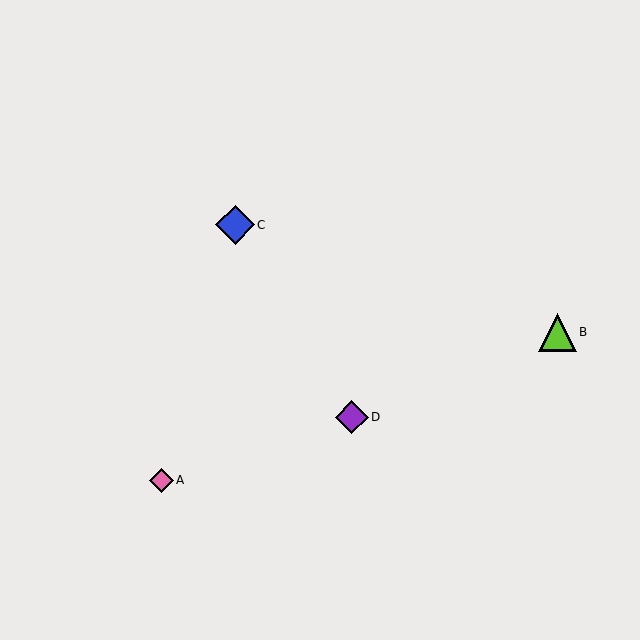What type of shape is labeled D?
Shape D is a purple diamond.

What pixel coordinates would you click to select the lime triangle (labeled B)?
Click at (557, 332) to select the lime triangle B.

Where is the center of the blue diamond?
The center of the blue diamond is at (235, 225).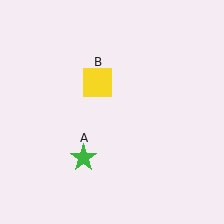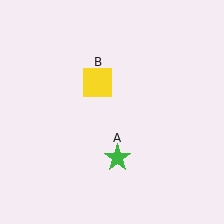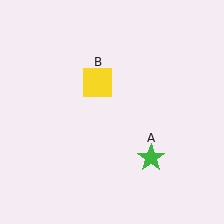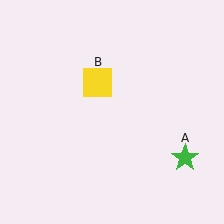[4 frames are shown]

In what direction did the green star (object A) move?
The green star (object A) moved right.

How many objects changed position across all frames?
1 object changed position: green star (object A).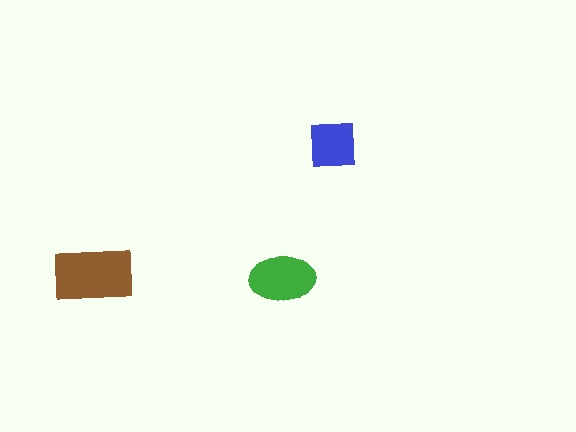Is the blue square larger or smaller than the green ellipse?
Smaller.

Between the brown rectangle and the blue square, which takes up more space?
The brown rectangle.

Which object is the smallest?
The blue square.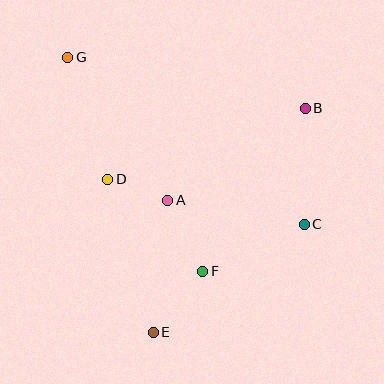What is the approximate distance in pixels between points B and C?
The distance between B and C is approximately 116 pixels.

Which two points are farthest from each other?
Points C and G are farthest from each other.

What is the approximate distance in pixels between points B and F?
The distance between B and F is approximately 192 pixels.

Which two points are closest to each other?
Points A and D are closest to each other.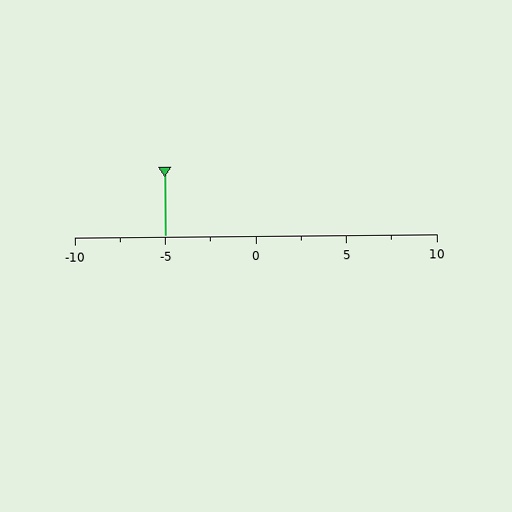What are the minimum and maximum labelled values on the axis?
The axis runs from -10 to 10.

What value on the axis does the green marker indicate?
The marker indicates approximately -5.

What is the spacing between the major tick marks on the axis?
The major ticks are spaced 5 apart.